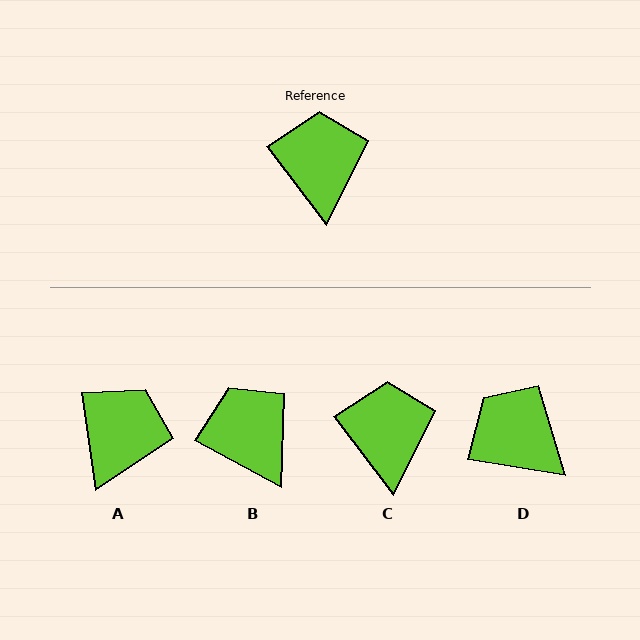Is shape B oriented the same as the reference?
No, it is off by about 25 degrees.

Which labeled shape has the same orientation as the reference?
C.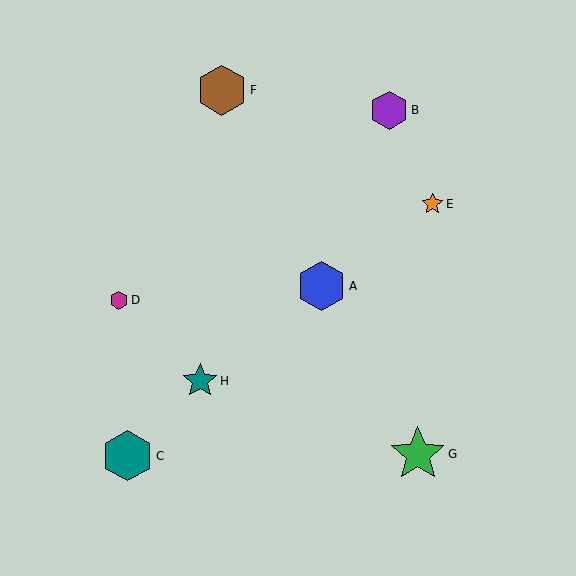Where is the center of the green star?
The center of the green star is at (418, 454).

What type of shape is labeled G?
Shape G is a green star.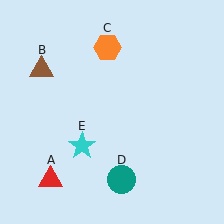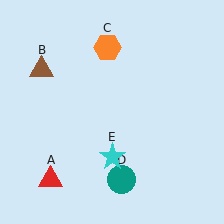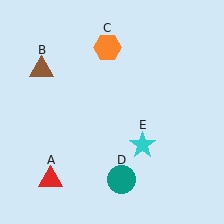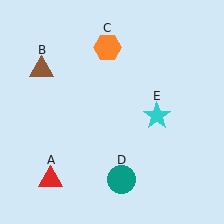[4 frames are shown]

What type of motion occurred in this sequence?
The cyan star (object E) rotated counterclockwise around the center of the scene.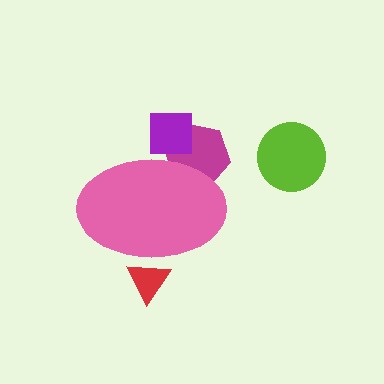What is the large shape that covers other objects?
A pink ellipse.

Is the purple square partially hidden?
Yes, the purple square is partially hidden behind the pink ellipse.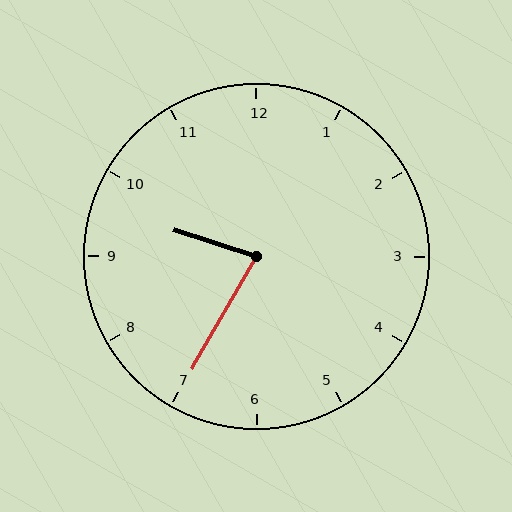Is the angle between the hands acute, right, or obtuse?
It is acute.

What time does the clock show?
9:35.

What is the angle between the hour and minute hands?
Approximately 78 degrees.